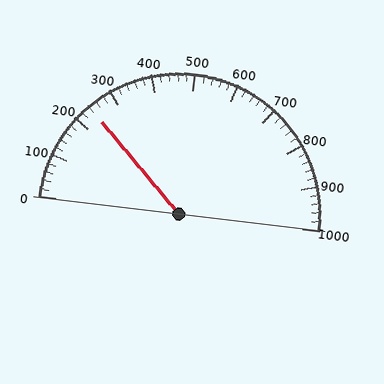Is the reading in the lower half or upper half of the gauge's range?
The reading is in the lower half of the range (0 to 1000).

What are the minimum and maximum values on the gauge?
The gauge ranges from 0 to 1000.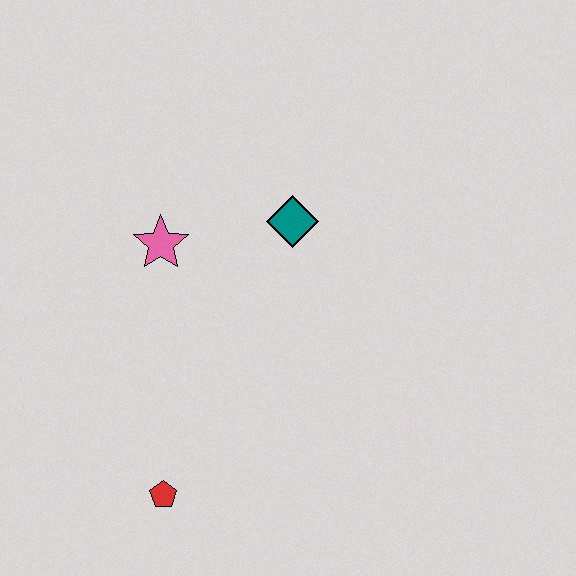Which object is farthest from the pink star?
The red pentagon is farthest from the pink star.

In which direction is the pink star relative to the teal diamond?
The pink star is to the left of the teal diamond.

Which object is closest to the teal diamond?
The pink star is closest to the teal diamond.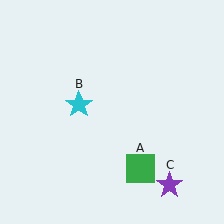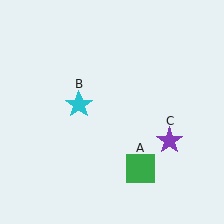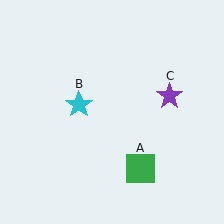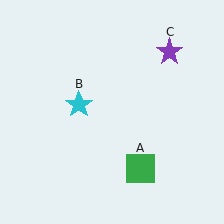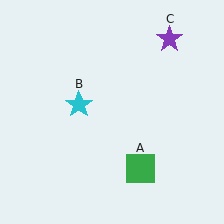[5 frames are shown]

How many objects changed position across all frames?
1 object changed position: purple star (object C).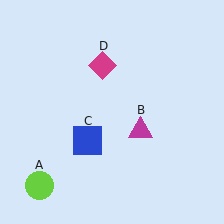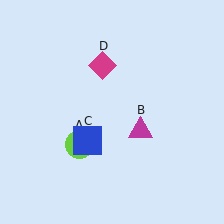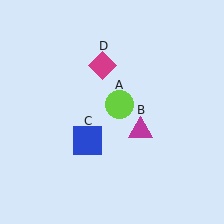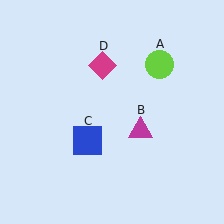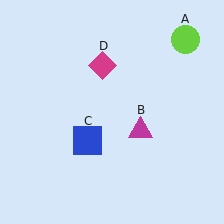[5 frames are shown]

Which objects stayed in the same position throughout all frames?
Magenta triangle (object B) and blue square (object C) and magenta diamond (object D) remained stationary.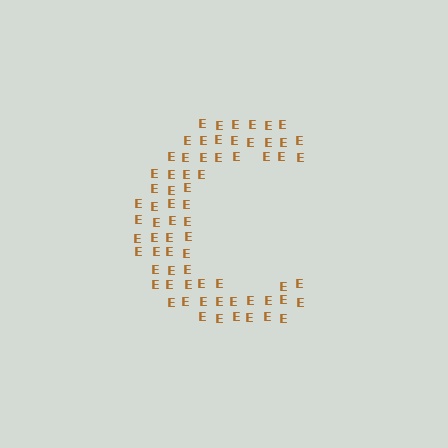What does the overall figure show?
The overall figure shows the letter C.